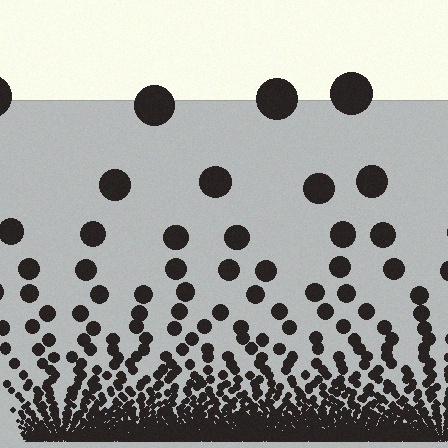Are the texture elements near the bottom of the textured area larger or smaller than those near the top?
Smaller. The gradient is inverted — elements near the bottom are smaller and denser.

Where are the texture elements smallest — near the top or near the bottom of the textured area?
Near the bottom.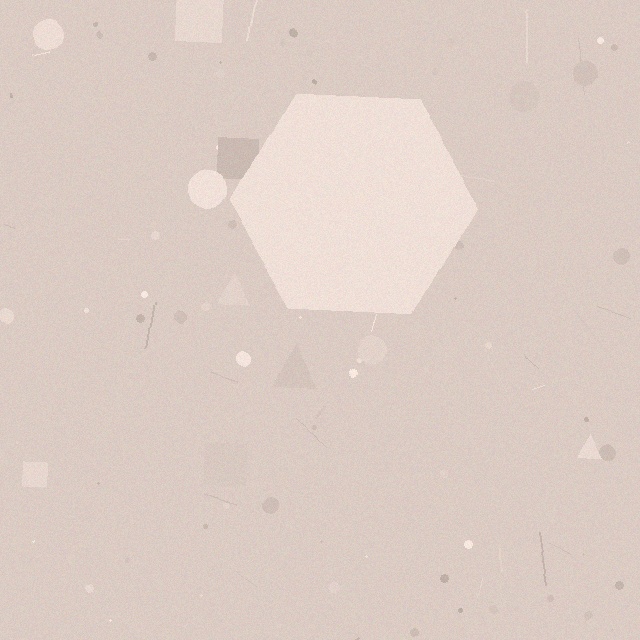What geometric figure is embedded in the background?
A hexagon is embedded in the background.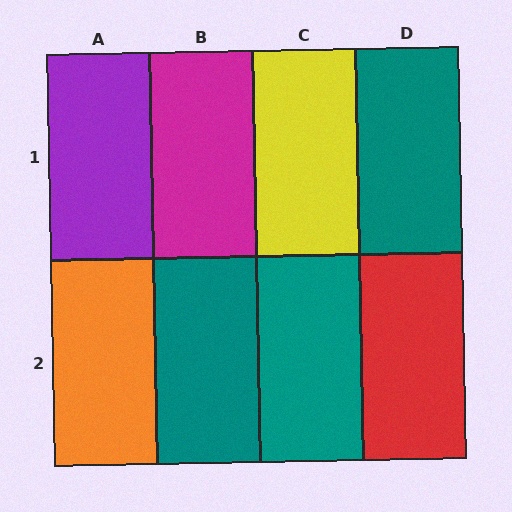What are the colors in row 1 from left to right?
Purple, magenta, yellow, teal.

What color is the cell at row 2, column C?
Teal.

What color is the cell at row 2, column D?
Red.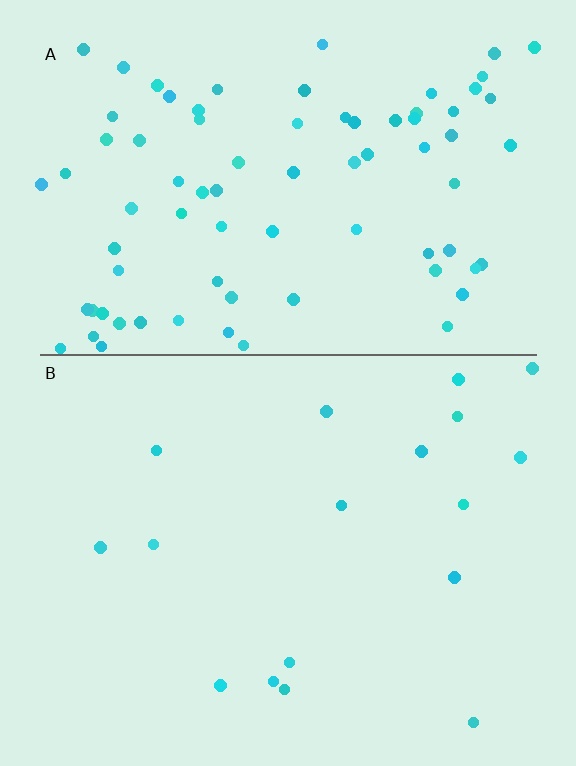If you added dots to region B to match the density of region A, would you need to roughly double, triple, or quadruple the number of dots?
Approximately quadruple.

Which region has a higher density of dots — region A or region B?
A (the top).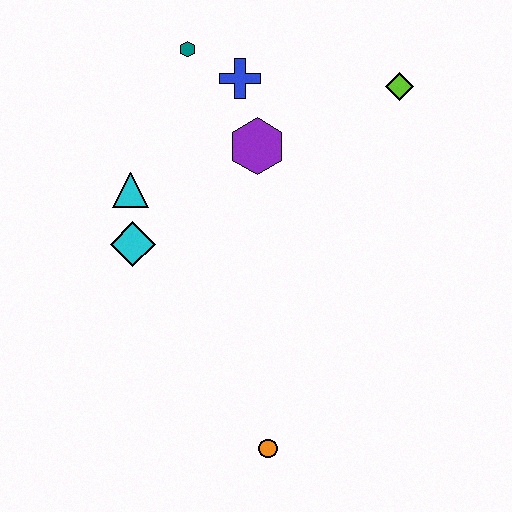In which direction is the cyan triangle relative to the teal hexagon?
The cyan triangle is below the teal hexagon.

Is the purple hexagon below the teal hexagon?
Yes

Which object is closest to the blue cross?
The teal hexagon is closest to the blue cross.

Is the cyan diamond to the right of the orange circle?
No